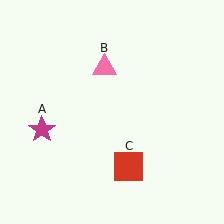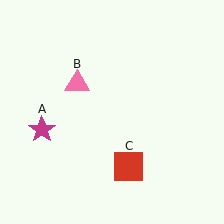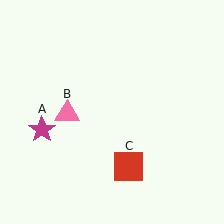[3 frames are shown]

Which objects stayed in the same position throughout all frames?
Magenta star (object A) and red square (object C) remained stationary.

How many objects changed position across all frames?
1 object changed position: pink triangle (object B).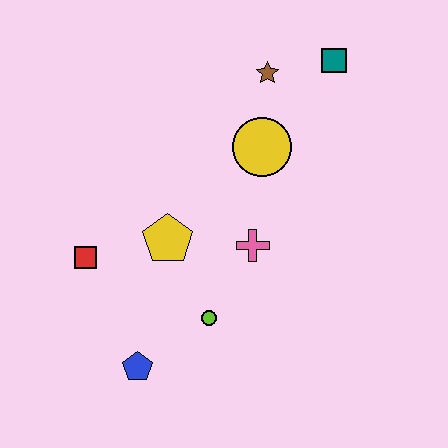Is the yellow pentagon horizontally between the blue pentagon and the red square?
No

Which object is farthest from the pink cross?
The teal square is farthest from the pink cross.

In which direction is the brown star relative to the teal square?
The brown star is to the left of the teal square.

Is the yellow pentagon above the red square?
Yes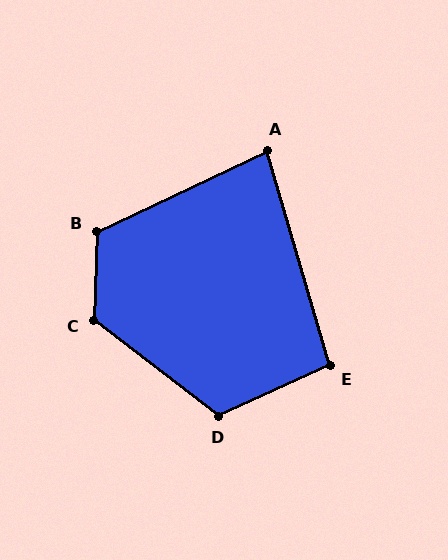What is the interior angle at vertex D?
Approximately 118 degrees (obtuse).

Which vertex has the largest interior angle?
C, at approximately 126 degrees.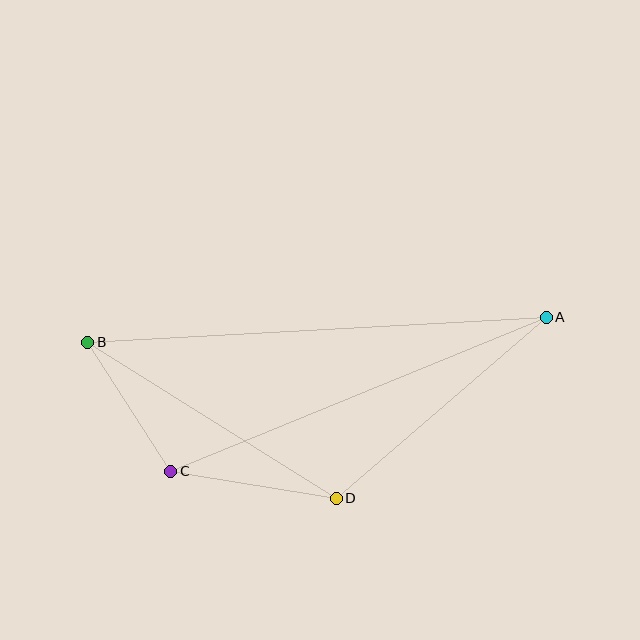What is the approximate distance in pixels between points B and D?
The distance between B and D is approximately 294 pixels.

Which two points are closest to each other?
Points B and C are closest to each other.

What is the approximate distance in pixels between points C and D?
The distance between C and D is approximately 168 pixels.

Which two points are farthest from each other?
Points A and B are farthest from each other.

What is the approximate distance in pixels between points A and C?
The distance between A and C is approximately 406 pixels.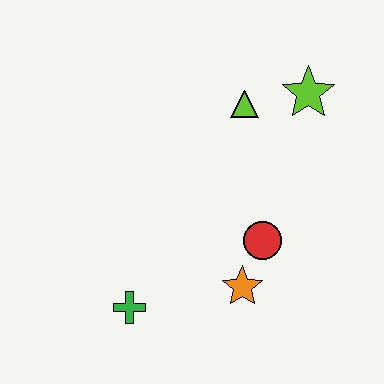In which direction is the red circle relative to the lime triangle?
The red circle is below the lime triangle.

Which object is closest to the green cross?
The orange star is closest to the green cross.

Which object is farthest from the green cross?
The lime star is farthest from the green cross.